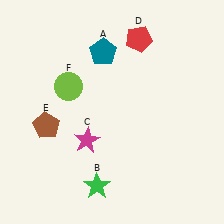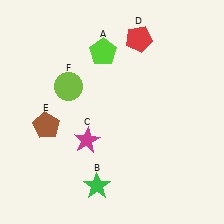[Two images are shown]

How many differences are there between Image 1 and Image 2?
There is 1 difference between the two images.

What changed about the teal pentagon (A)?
In Image 1, A is teal. In Image 2, it changed to lime.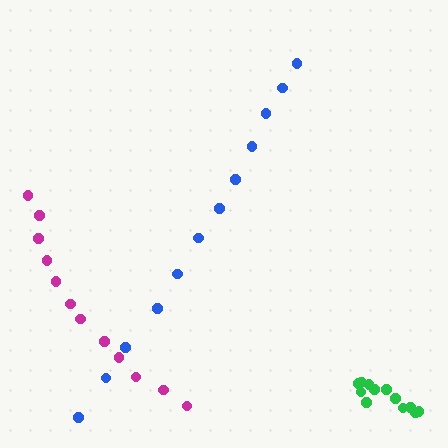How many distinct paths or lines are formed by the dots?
There are 3 distinct paths.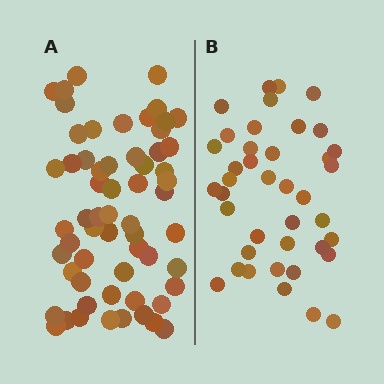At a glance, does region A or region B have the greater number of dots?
Region A (the left region) has more dots.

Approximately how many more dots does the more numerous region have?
Region A has approximately 20 more dots than region B.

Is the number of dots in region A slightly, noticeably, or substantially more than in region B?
Region A has substantially more. The ratio is roughly 1.5 to 1.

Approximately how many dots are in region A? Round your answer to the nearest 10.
About 60 dots.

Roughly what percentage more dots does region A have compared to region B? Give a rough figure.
About 50% more.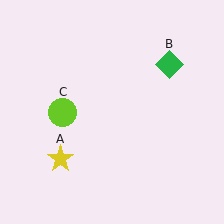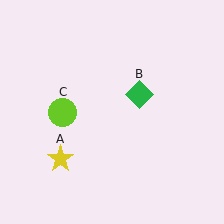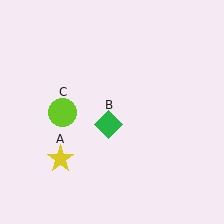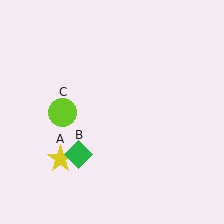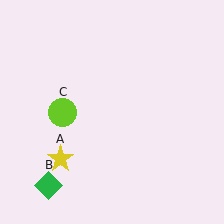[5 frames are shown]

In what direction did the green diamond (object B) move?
The green diamond (object B) moved down and to the left.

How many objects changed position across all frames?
1 object changed position: green diamond (object B).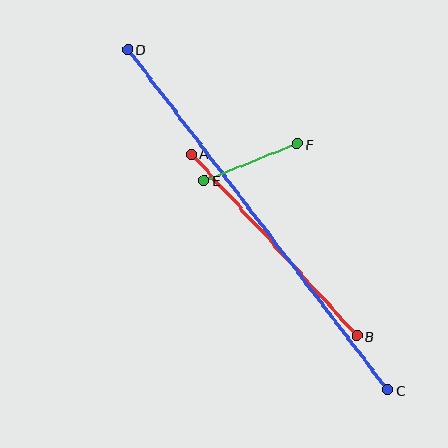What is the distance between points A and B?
The distance is approximately 246 pixels.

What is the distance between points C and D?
The distance is approximately 428 pixels.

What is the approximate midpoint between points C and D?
The midpoint is at approximately (258, 220) pixels.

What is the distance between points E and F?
The distance is approximately 100 pixels.